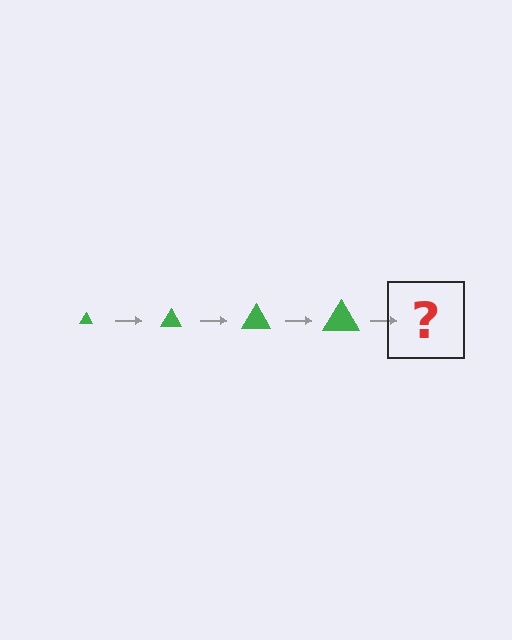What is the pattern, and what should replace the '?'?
The pattern is that the triangle gets progressively larger each step. The '?' should be a green triangle, larger than the previous one.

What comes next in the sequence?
The next element should be a green triangle, larger than the previous one.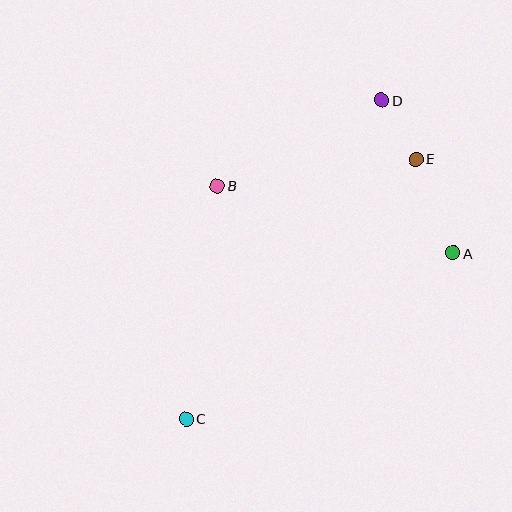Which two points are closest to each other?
Points D and E are closest to each other.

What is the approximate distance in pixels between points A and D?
The distance between A and D is approximately 168 pixels.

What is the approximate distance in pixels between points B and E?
The distance between B and E is approximately 201 pixels.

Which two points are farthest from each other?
Points C and D are farthest from each other.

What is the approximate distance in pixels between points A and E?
The distance between A and E is approximately 101 pixels.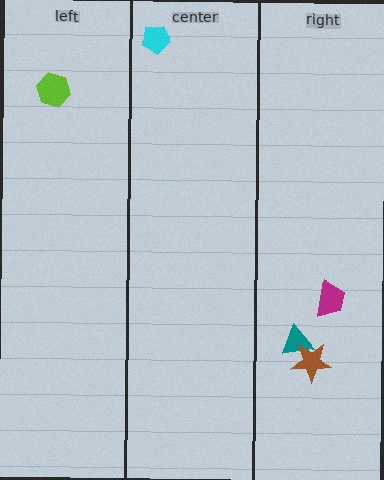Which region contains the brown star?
The right region.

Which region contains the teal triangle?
The right region.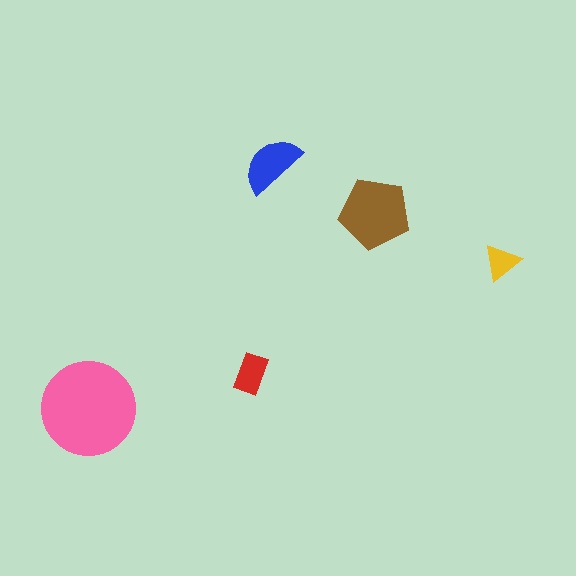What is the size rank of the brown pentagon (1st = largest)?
2nd.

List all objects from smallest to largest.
The yellow triangle, the red rectangle, the blue semicircle, the brown pentagon, the pink circle.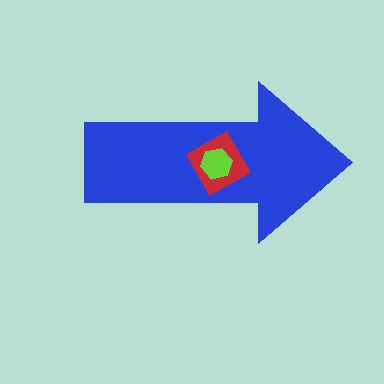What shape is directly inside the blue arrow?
The red diamond.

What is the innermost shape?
The lime hexagon.